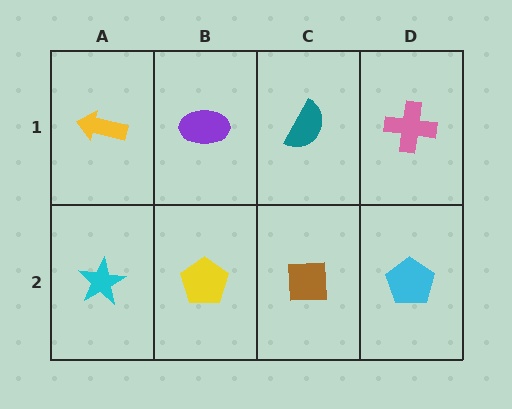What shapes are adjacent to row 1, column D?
A cyan pentagon (row 2, column D), a teal semicircle (row 1, column C).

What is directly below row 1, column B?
A yellow pentagon.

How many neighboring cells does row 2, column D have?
2.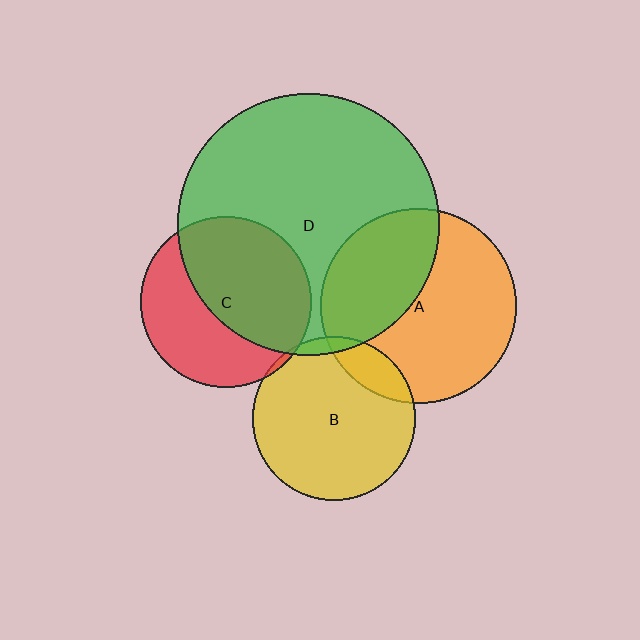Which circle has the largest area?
Circle D (green).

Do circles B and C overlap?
Yes.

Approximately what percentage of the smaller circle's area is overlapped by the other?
Approximately 5%.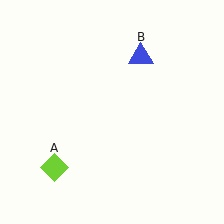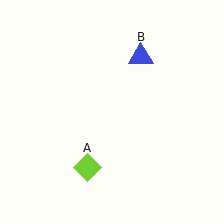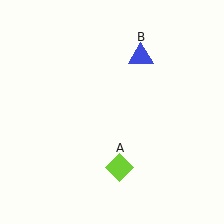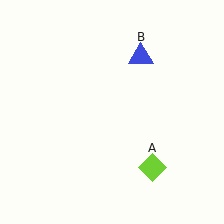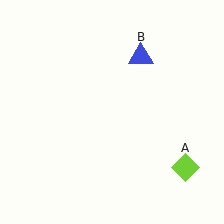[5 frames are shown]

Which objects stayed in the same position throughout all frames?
Blue triangle (object B) remained stationary.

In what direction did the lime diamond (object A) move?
The lime diamond (object A) moved right.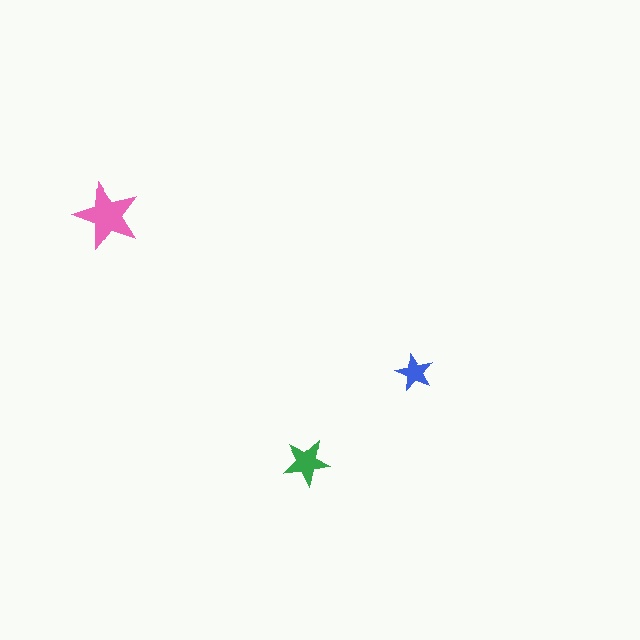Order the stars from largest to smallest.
the pink one, the green one, the blue one.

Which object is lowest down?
The green star is bottommost.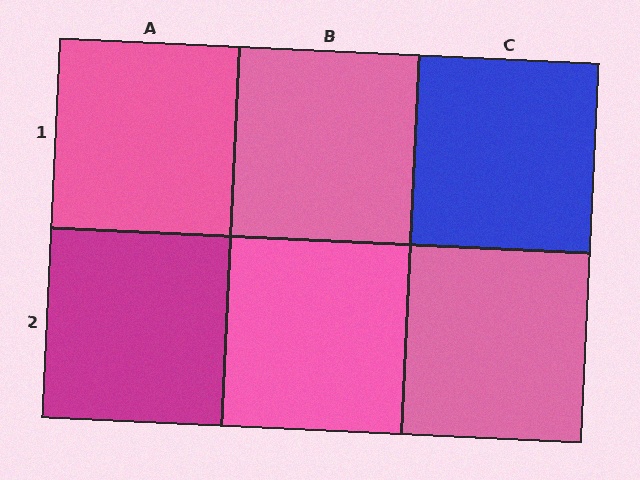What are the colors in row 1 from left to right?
Pink, pink, blue.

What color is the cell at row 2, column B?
Pink.